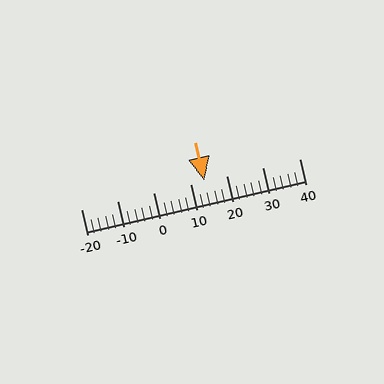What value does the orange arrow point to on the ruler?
The orange arrow points to approximately 14.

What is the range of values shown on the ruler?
The ruler shows values from -20 to 40.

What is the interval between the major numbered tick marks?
The major tick marks are spaced 10 units apart.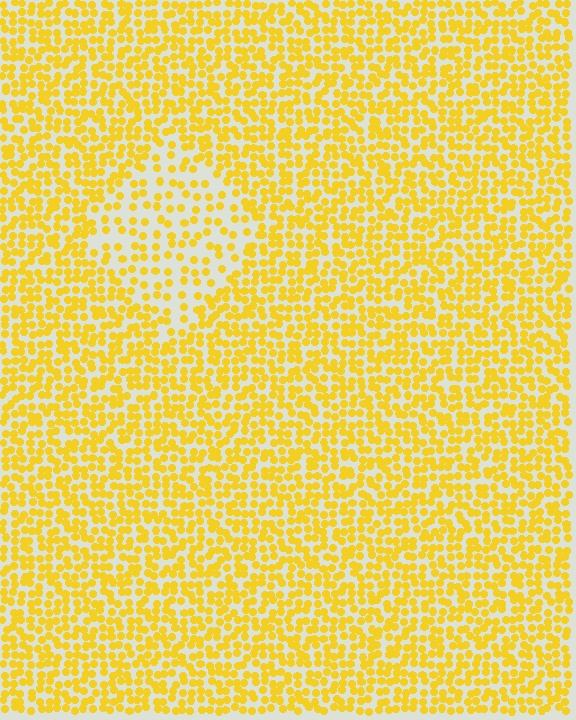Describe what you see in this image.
The image contains small yellow elements arranged at two different densities. A diamond-shaped region is visible where the elements are less densely packed than the surrounding area.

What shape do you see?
I see a diamond.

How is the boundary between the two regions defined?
The boundary is defined by a change in element density (approximately 2.0x ratio). All elements are the same color, size, and shape.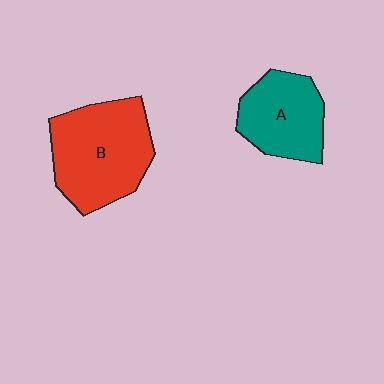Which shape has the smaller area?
Shape A (teal).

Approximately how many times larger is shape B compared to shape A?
Approximately 1.4 times.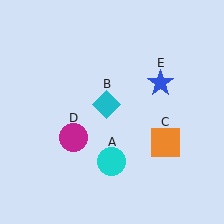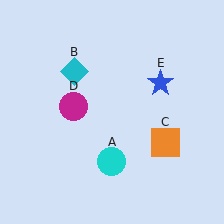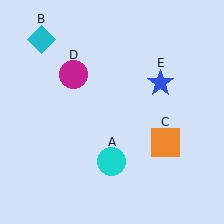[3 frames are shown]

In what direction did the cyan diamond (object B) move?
The cyan diamond (object B) moved up and to the left.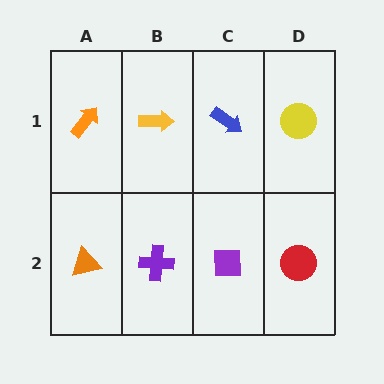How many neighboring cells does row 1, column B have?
3.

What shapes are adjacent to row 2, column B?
A yellow arrow (row 1, column B), an orange triangle (row 2, column A), a purple square (row 2, column C).